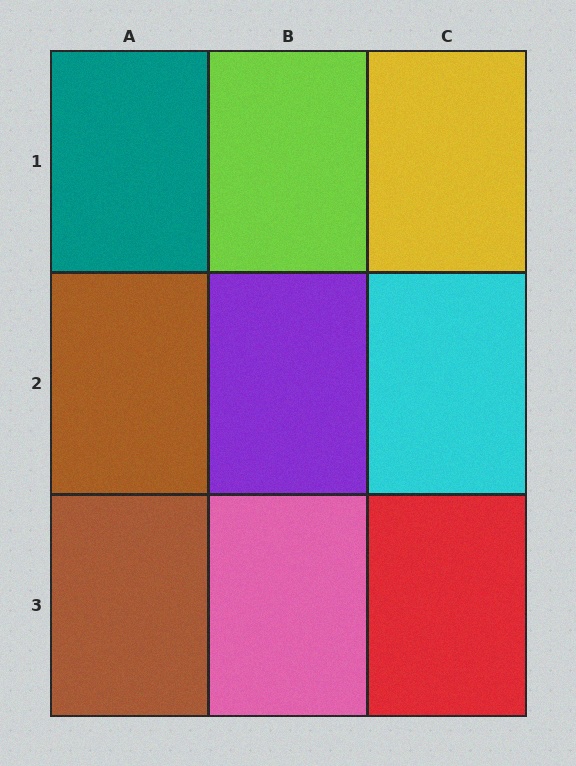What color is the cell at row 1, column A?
Teal.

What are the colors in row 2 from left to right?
Brown, purple, cyan.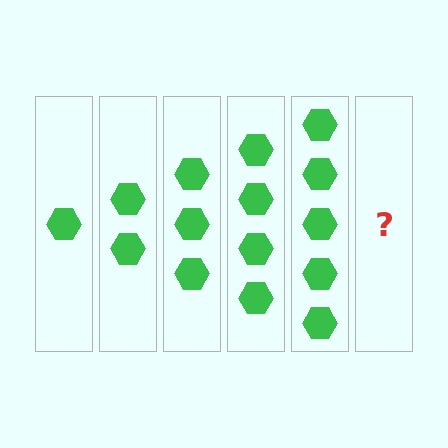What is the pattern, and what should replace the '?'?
The pattern is that each step adds one more hexagon. The '?' should be 6 hexagons.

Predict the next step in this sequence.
The next step is 6 hexagons.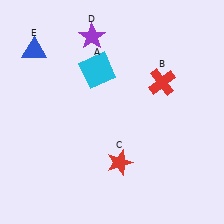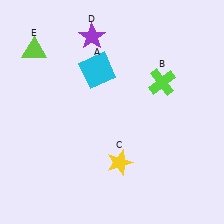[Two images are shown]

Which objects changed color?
B changed from red to lime. C changed from red to yellow. E changed from blue to lime.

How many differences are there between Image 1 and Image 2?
There are 3 differences between the two images.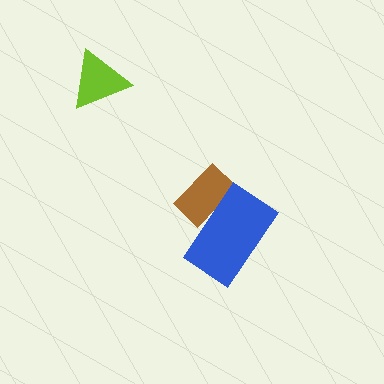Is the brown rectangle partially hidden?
Yes, it is partially covered by another shape.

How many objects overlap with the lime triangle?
0 objects overlap with the lime triangle.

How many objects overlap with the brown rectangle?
1 object overlaps with the brown rectangle.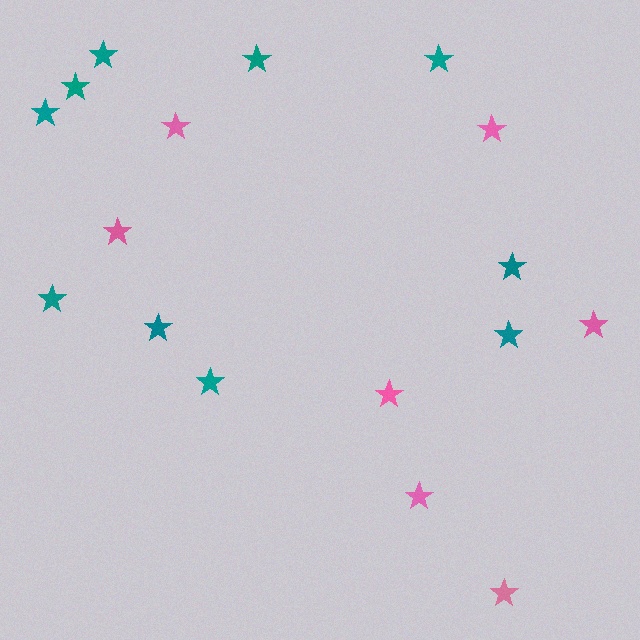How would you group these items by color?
There are 2 groups: one group of teal stars (10) and one group of pink stars (7).